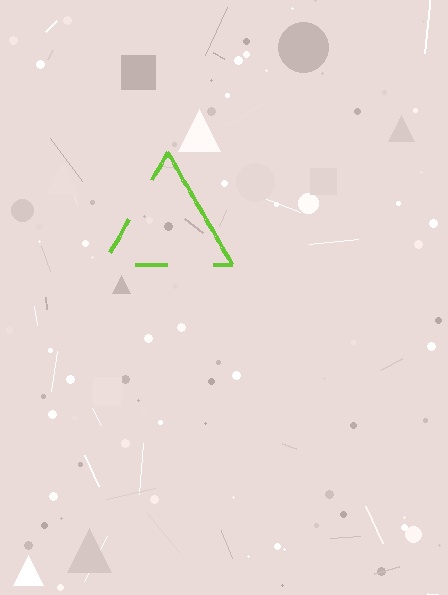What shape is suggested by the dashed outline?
The dashed outline suggests a triangle.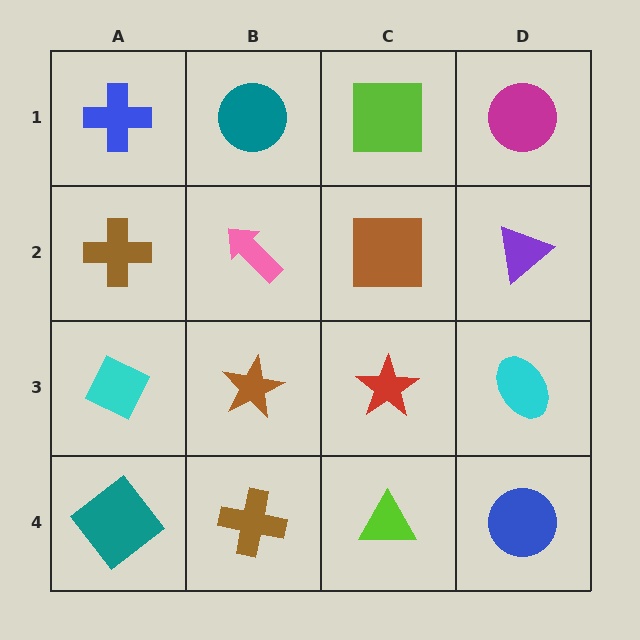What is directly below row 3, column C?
A lime triangle.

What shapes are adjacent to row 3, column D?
A purple triangle (row 2, column D), a blue circle (row 4, column D), a red star (row 3, column C).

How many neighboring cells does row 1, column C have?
3.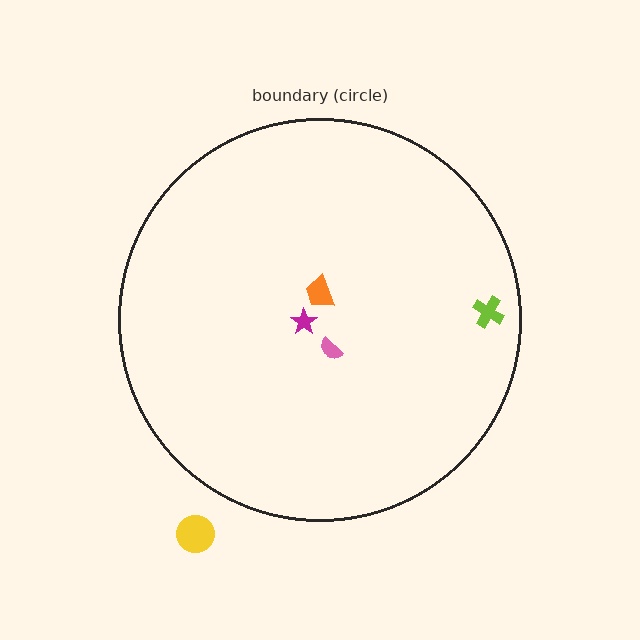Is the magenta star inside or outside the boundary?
Inside.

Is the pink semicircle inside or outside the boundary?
Inside.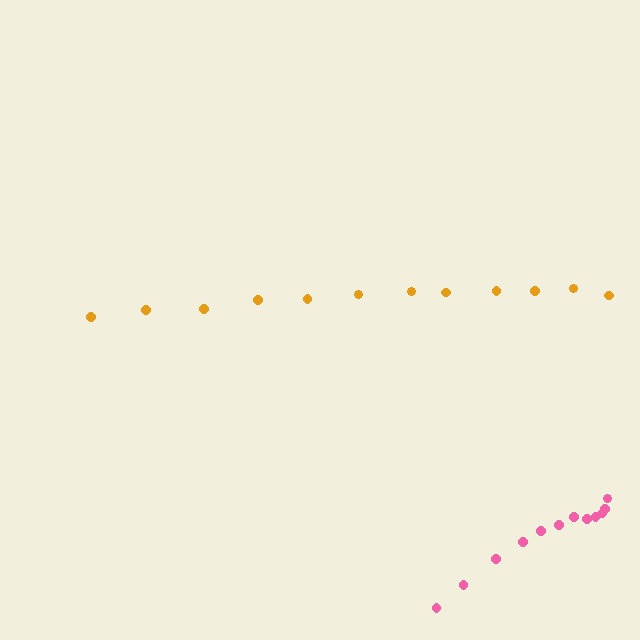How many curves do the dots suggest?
There are 2 distinct paths.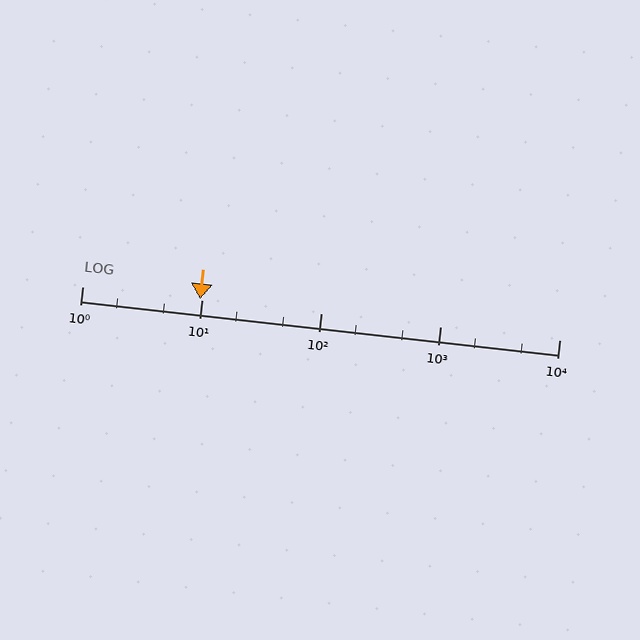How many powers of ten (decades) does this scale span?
The scale spans 4 decades, from 1 to 10000.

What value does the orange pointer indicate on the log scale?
The pointer indicates approximately 9.8.